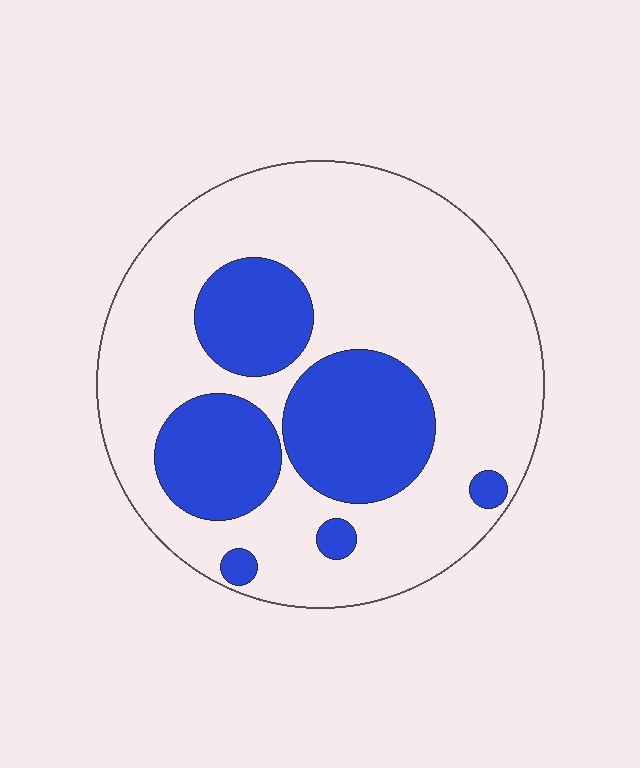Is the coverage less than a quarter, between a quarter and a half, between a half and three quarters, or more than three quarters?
Between a quarter and a half.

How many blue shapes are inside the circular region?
6.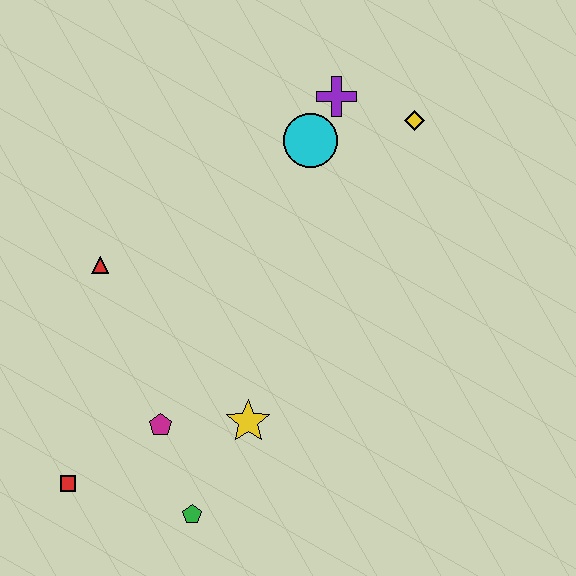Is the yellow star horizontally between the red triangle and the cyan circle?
Yes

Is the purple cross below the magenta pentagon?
No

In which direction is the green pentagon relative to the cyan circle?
The green pentagon is below the cyan circle.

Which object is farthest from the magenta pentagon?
The yellow diamond is farthest from the magenta pentagon.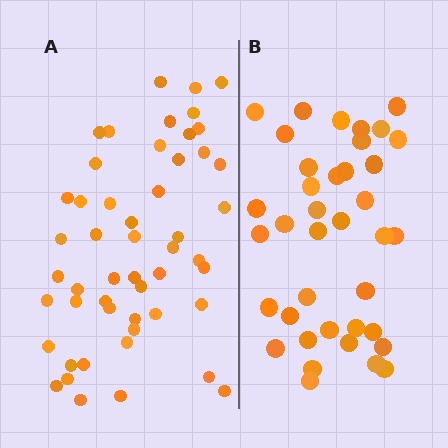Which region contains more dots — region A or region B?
Region A (the left region) has more dots.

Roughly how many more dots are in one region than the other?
Region A has approximately 15 more dots than region B.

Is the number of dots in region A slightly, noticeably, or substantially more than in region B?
Region A has noticeably more, but not dramatically so. The ratio is roughly 1.3 to 1.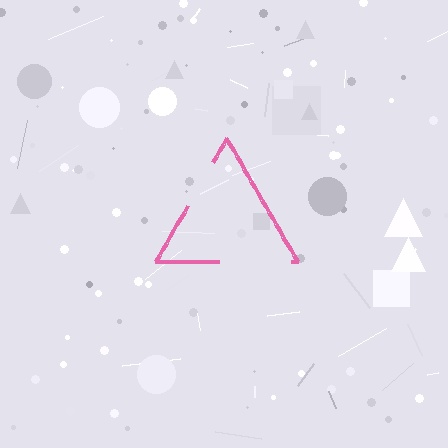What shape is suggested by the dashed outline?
The dashed outline suggests a triangle.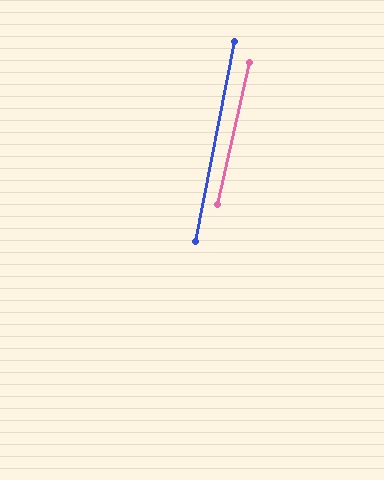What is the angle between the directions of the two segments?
Approximately 2 degrees.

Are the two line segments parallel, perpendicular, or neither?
Parallel — their directions differ by only 1.9°.